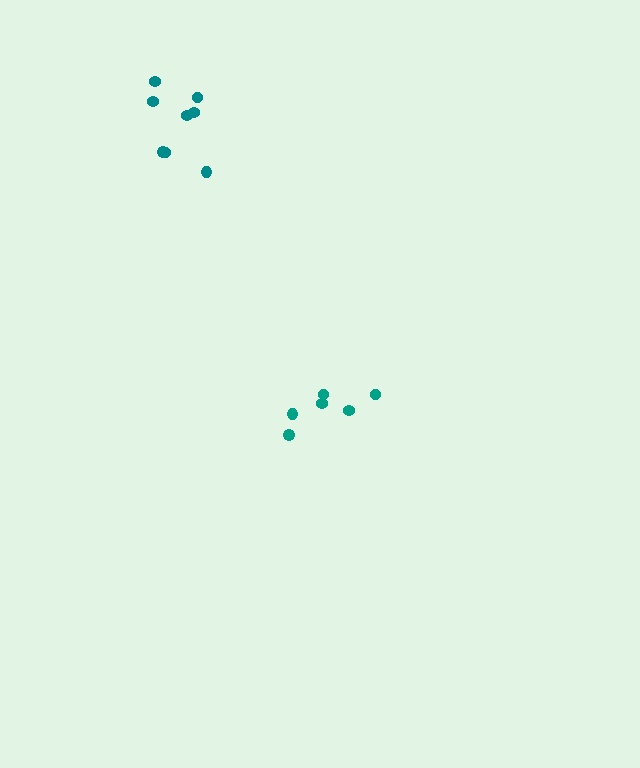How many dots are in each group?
Group 1: 6 dots, Group 2: 8 dots (14 total).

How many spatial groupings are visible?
There are 2 spatial groupings.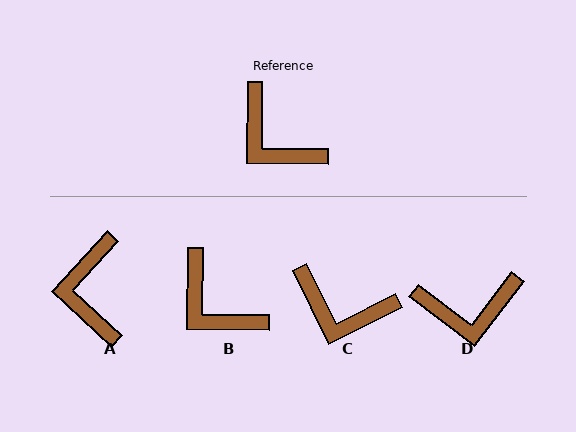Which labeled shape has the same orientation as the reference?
B.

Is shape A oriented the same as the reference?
No, it is off by about 42 degrees.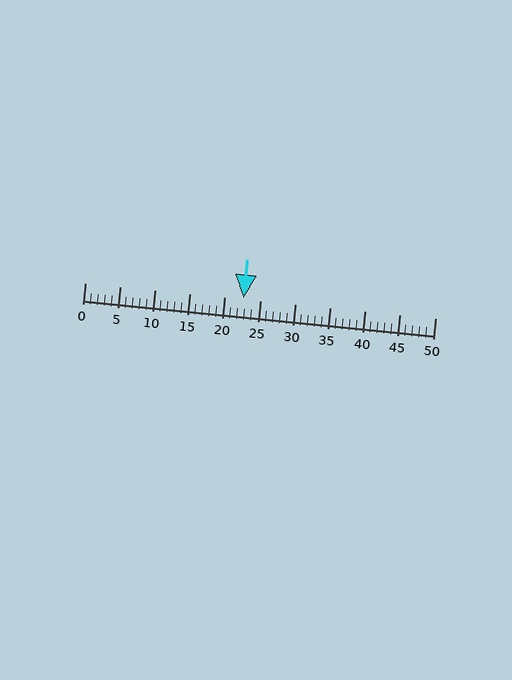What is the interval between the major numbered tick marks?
The major tick marks are spaced 5 units apart.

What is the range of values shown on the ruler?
The ruler shows values from 0 to 50.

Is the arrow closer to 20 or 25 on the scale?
The arrow is closer to 25.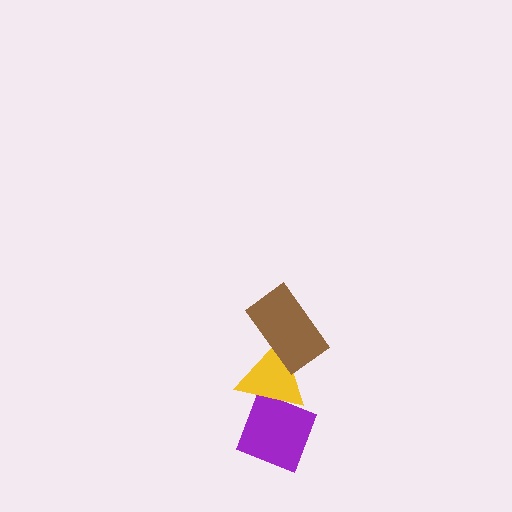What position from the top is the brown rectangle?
The brown rectangle is 1st from the top.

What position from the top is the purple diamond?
The purple diamond is 3rd from the top.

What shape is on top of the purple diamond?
The yellow triangle is on top of the purple diamond.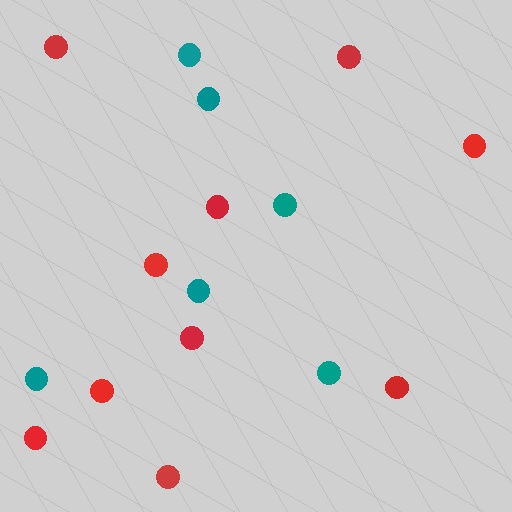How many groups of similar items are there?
There are 2 groups: one group of red circles (10) and one group of teal circles (6).